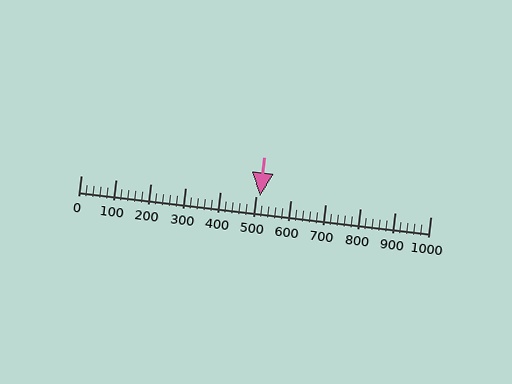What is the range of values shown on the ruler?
The ruler shows values from 0 to 1000.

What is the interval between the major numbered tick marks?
The major tick marks are spaced 100 units apart.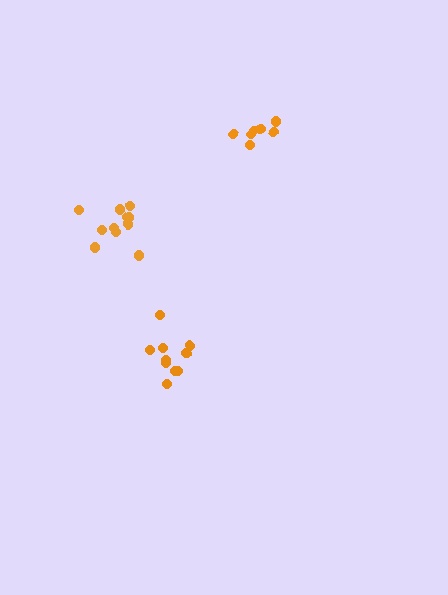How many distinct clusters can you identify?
There are 3 distinct clusters.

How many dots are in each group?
Group 1: 11 dots, Group 2: 10 dots, Group 3: 7 dots (28 total).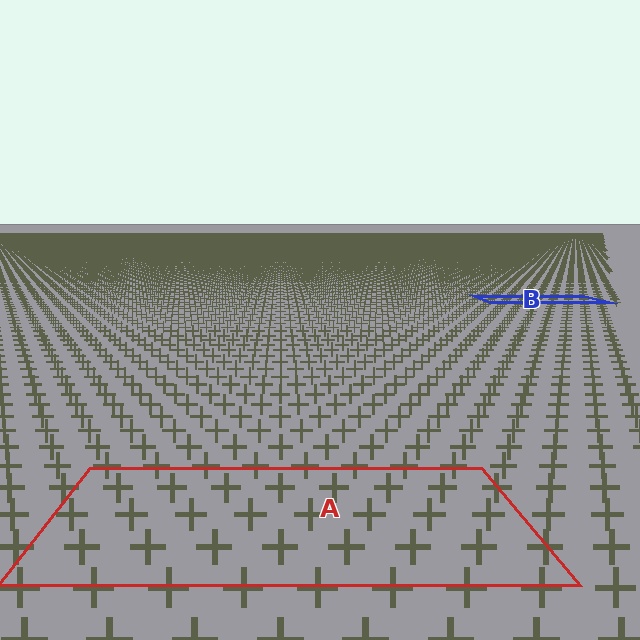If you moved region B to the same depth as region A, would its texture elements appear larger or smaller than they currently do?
They would appear larger. At a closer depth, the same texture elements are projected at a bigger on-screen size.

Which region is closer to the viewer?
Region A is closer. The texture elements there are larger and more spread out.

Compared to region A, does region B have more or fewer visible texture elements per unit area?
Region B has more texture elements per unit area — they are packed more densely because it is farther away.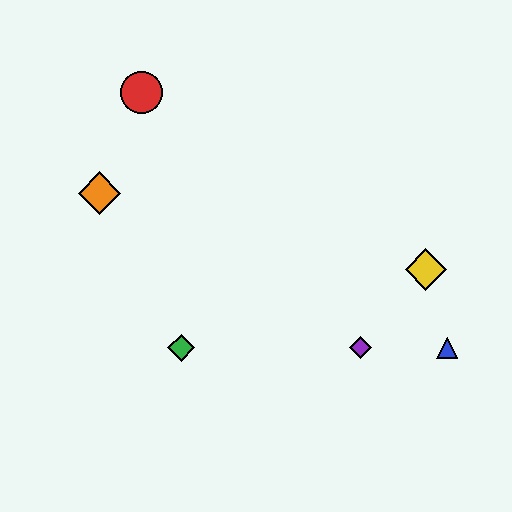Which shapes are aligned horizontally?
The blue triangle, the green diamond, the purple diamond are aligned horizontally.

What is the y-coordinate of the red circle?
The red circle is at y≈93.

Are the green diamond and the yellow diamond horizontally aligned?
No, the green diamond is at y≈348 and the yellow diamond is at y≈270.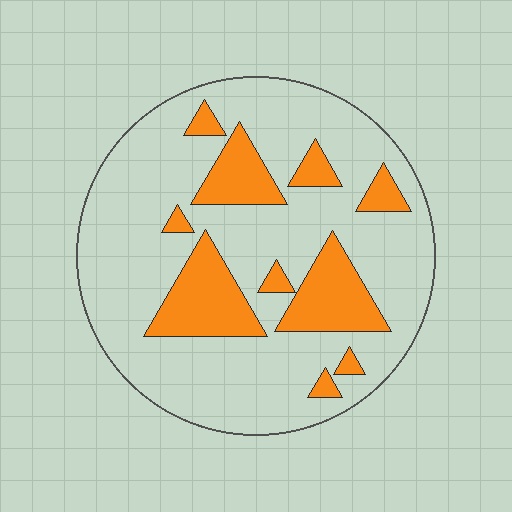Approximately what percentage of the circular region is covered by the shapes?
Approximately 25%.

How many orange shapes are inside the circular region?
10.